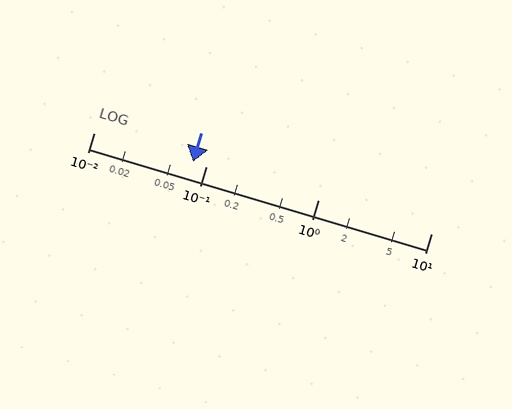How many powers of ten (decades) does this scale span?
The scale spans 3 decades, from 0.01 to 10.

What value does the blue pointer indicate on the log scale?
The pointer indicates approximately 0.076.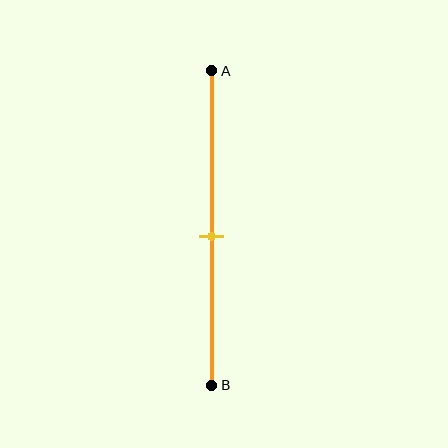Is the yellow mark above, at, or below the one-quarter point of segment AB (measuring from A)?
The yellow mark is below the one-quarter point of segment AB.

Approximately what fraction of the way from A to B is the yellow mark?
The yellow mark is approximately 55% of the way from A to B.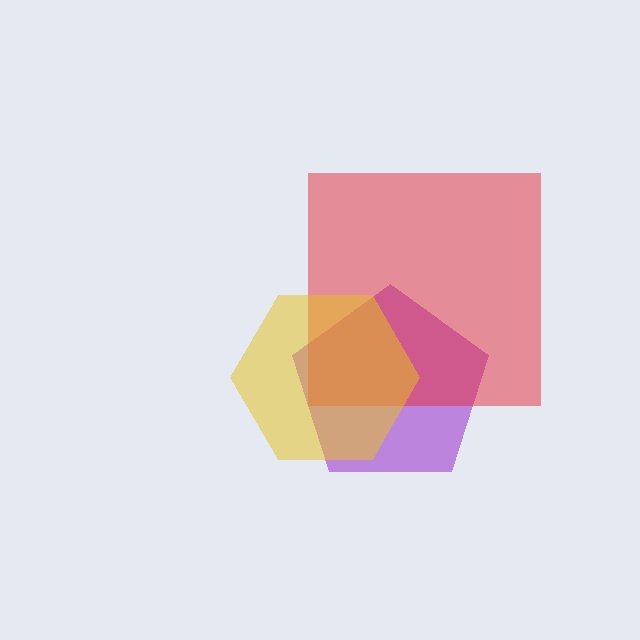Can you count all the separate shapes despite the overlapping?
Yes, there are 3 separate shapes.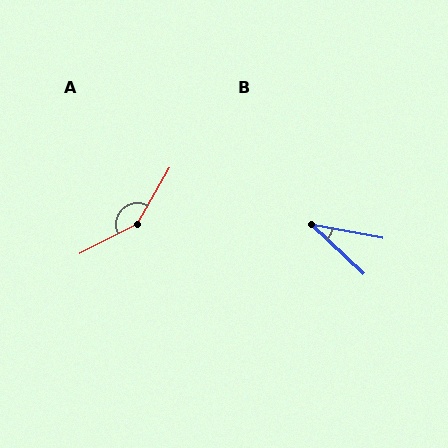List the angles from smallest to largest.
B (33°), A (147°).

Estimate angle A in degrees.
Approximately 147 degrees.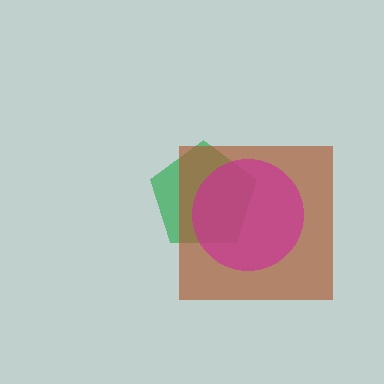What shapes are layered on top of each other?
The layered shapes are: a green pentagon, a brown square, a magenta circle.